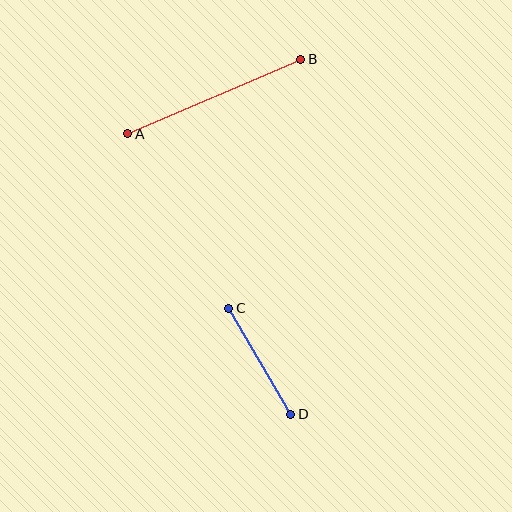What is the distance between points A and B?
The distance is approximately 188 pixels.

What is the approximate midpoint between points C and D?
The midpoint is at approximately (260, 361) pixels.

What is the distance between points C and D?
The distance is approximately 123 pixels.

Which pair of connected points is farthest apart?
Points A and B are farthest apart.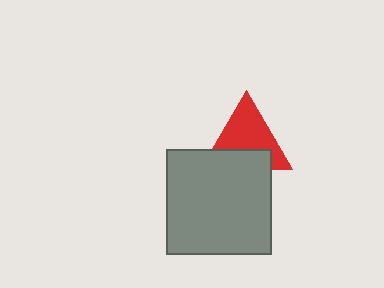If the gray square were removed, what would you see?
You would see the complete red triangle.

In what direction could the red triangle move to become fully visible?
The red triangle could move up. That would shift it out from behind the gray square entirely.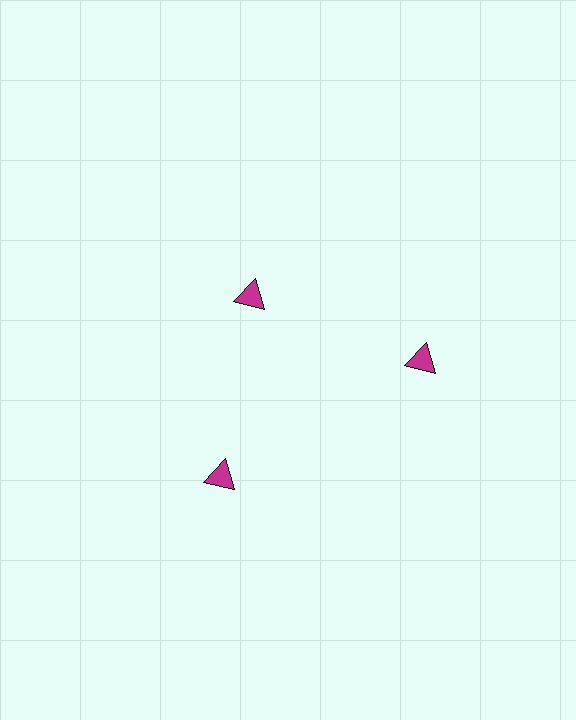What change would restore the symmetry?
The symmetry would be restored by moving it outward, back onto the ring so that all 3 triangles sit at equal angles and equal distance from the center.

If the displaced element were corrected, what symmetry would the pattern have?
It would have 3-fold rotational symmetry — the pattern would map onto itself every 120 degrees.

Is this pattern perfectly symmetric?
No. The 3 magenta triangles are arranged in a ring, but one element near the 11 o'clock position is pulled inward toward the center, breaking the 3-fold rotational symmetry.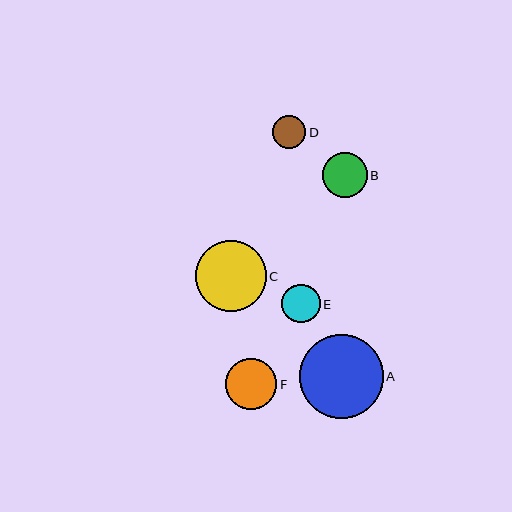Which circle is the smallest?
Circle D is the smallest with a size of approximately 33 pixels.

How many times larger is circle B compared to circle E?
Circle B is approximately 1.1 times the size of circle E.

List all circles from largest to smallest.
From largest to smallest: A, C, F, B, E, D.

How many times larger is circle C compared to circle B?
Circle C is approximately 1.6 times the size of circle B.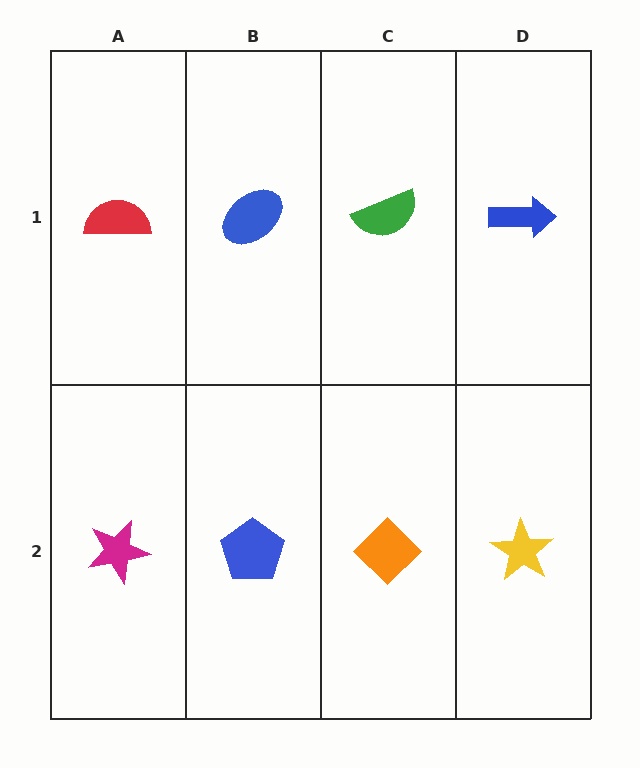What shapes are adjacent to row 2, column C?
A green semicircle (row 1, column C), a blue pentagon (row 2, column B), a yellow star (row 2, column D).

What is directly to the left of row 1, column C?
A blue ellipse.